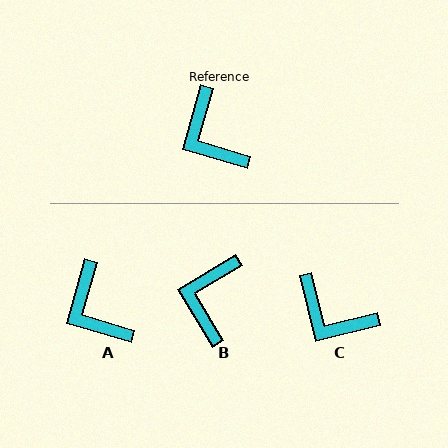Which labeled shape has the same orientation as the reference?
A.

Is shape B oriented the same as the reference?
No, it is off by about 43 degrees.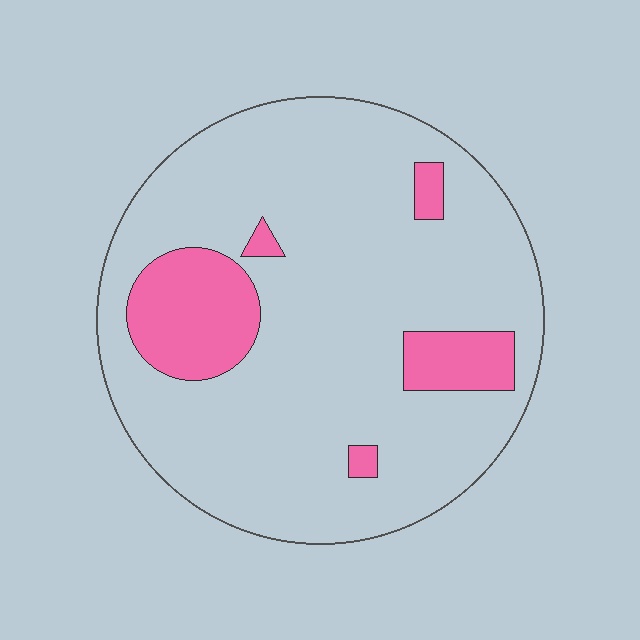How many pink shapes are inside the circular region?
5.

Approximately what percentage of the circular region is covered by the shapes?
Approximately 15%.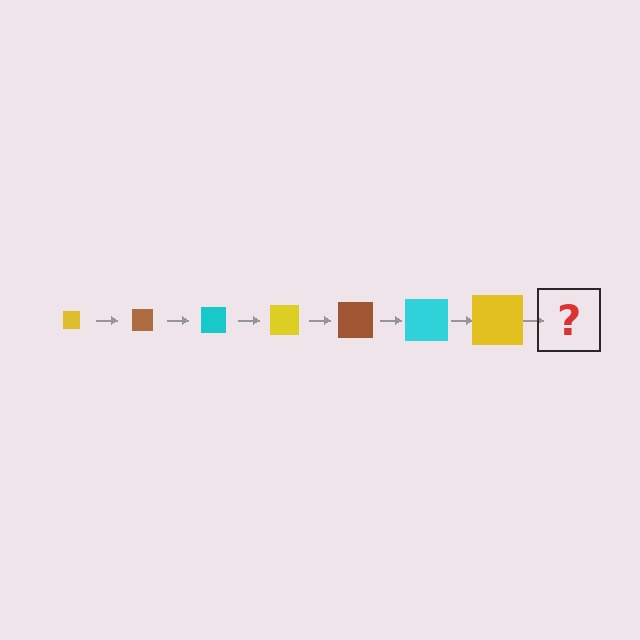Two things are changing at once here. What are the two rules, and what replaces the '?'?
The two rules are that the square grows larger each step and the color cycles through yellow, brown, and cyan. The '?' should be a brown square, larger than the previous one.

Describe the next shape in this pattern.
It should be a brown square, larger than the previous one.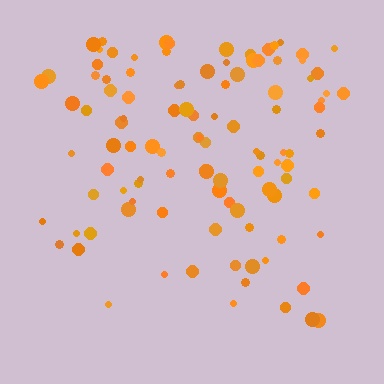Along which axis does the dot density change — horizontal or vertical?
Vertical.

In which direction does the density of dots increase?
From bottom to top, with the top side densest.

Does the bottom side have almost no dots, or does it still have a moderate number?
Still a moderate number, just noticeably fewer than the top.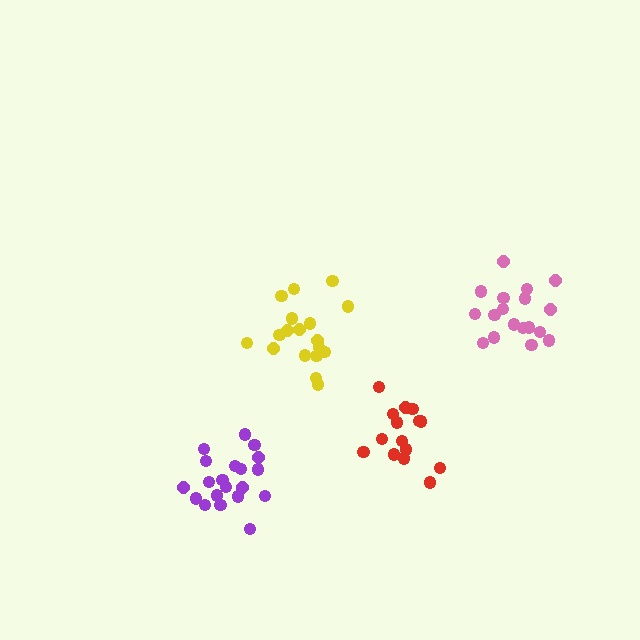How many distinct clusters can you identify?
There are 4 distinct clusters.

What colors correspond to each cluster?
The clusters are colored: purple, yellow, red, pink.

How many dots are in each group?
Group 1: 20 dots, Group 2: 18 dots, Group 3: 15 dots, Group 4: 19 dots (72 total).